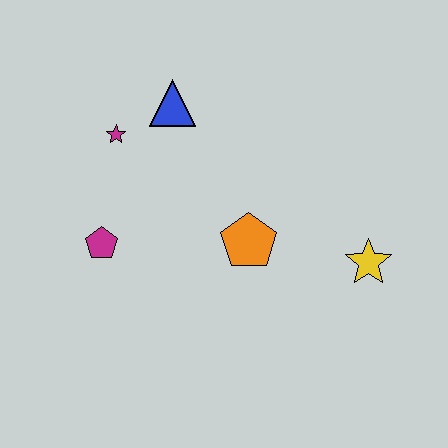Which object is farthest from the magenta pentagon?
The yellow star is farthest from the magenta pentagon.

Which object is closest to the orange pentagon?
The yellow star is closest to the orange pentagon.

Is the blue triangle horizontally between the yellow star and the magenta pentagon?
Yes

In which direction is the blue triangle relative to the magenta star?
The blue triangle is to the right of the magenta star.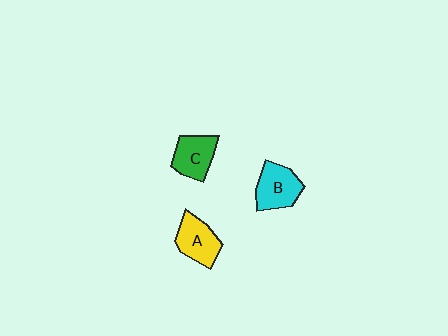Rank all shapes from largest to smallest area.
From largest to smallest: B (cyan), A (yellow), C (green).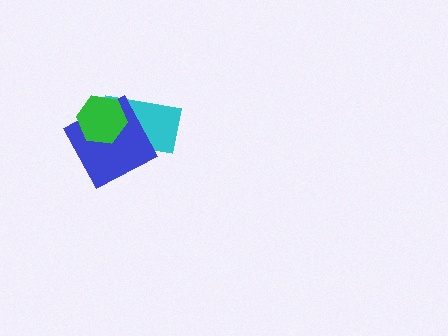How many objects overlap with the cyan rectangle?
2 objects overlap with the cyan rectangle.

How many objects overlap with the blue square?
2 objects overlap with the blue square.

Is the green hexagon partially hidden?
No, no other shape covers it.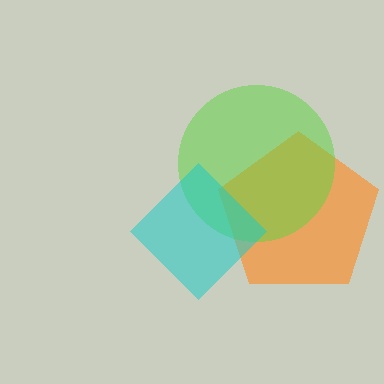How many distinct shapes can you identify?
There are 3 distinct shapes: an orange pentagon, a lime circle, a cyan diamond.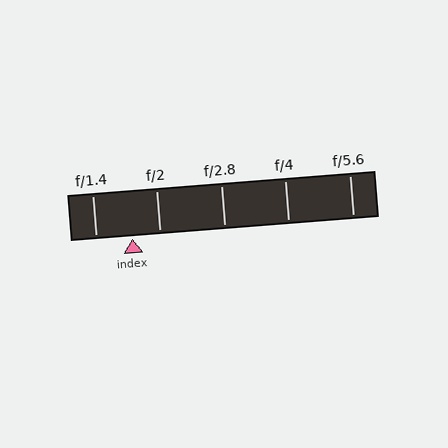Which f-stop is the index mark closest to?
The index mark is closest to f/2.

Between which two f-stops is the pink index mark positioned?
The index mark is between f/1.4 and f/2.